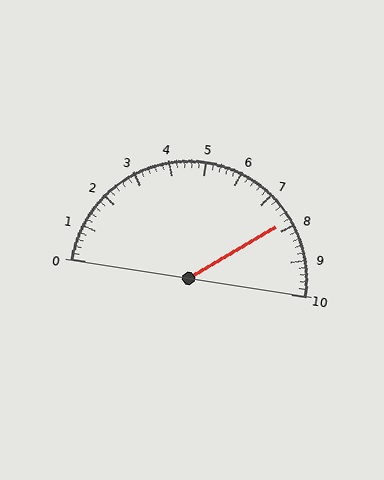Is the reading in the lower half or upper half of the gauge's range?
The reading is in the upper half of the range (0 to 10).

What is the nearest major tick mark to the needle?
The nearest major tick mark is 8.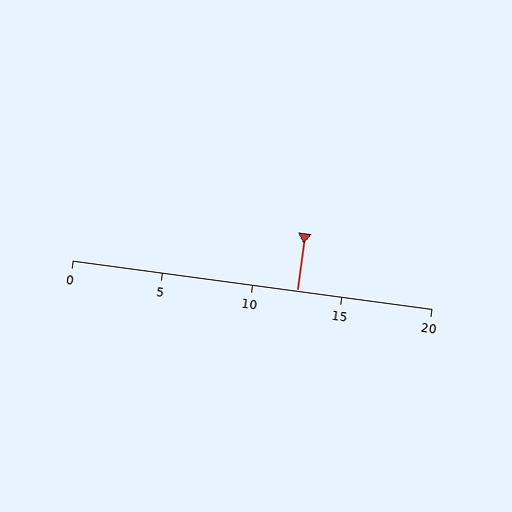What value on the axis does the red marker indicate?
The marker indicates approximately 12.5.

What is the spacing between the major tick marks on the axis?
The major ticks are spaced 5 apart.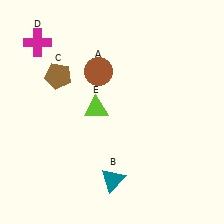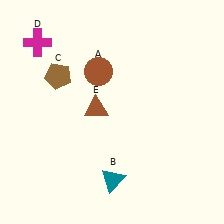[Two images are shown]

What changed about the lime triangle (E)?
In Image 1, E is lime. In Image 2, it changed to brown.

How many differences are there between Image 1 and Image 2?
There is 1 difference between the two images.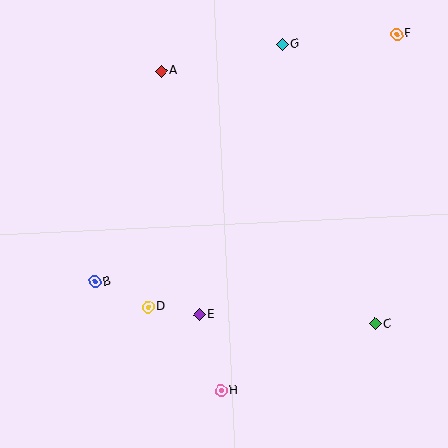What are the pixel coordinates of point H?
Point H is at (221, 390).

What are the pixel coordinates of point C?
Point C is at (375, 324).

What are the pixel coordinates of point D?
Point D is at (148, 307).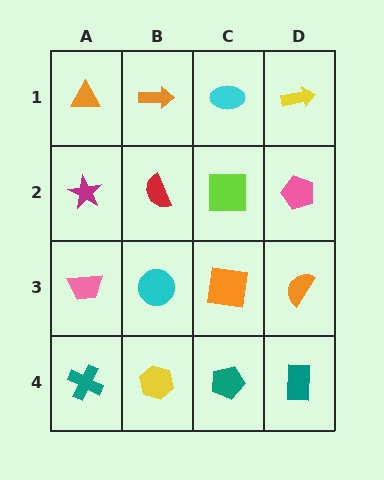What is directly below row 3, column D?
A teal rectangle.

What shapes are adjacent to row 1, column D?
A pink pentagon (row 2, column D), a cyan ellipse (row 1, column C).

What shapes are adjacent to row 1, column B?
A red semicircle (row 2, column B), an orange triangle (row 1, column A), a cyan ellipse (row 1, column C).